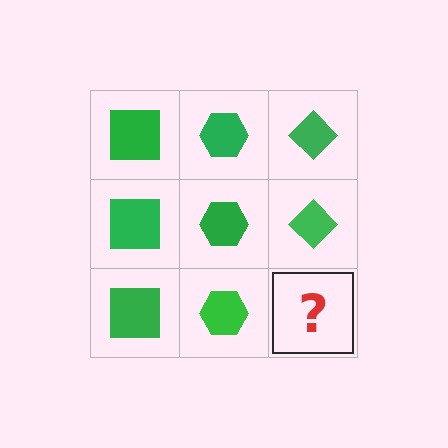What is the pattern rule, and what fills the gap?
The rule is that each column has a consistent shape. The gap should be filled with a green diamond.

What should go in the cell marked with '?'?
The missing cell should contain a green diamond.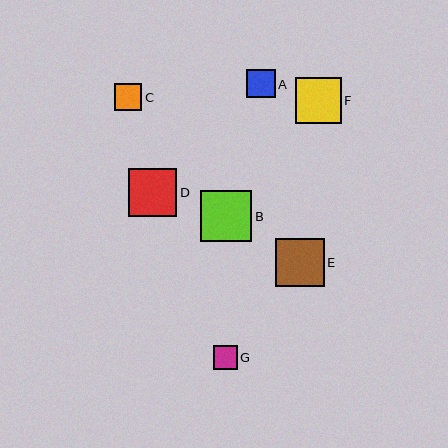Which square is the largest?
Square B is the largest with a size of approximately 51 pixels.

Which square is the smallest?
Square G is the smallest with a size of approximately 24 pixels.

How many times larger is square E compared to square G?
Square E is approximately 2.0 times the size of square G.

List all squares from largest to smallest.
From largest to smallest: B, E, D, F, A, C, G.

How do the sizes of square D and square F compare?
Square D and square F are approximately the same size.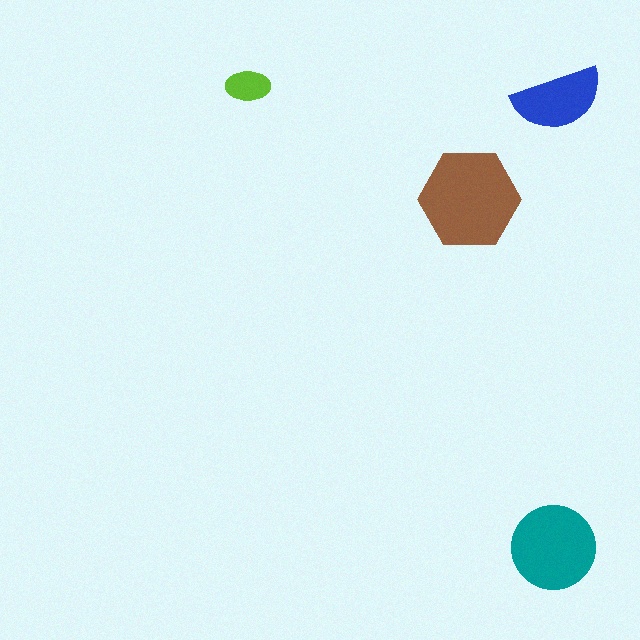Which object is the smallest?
The lime ellipse.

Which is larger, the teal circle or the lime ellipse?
The teal circle.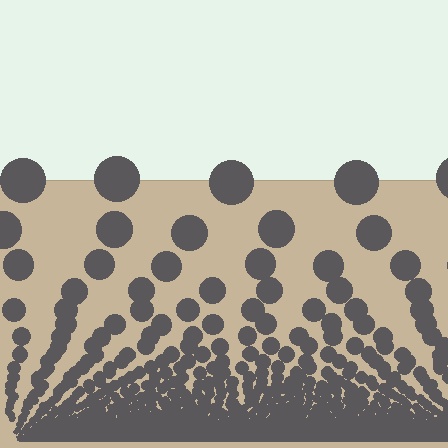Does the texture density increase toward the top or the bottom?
Density increases toward the bottom.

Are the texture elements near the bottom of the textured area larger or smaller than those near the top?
Smaller. The gradient is inverted — elements near the bottom are smaller and denser.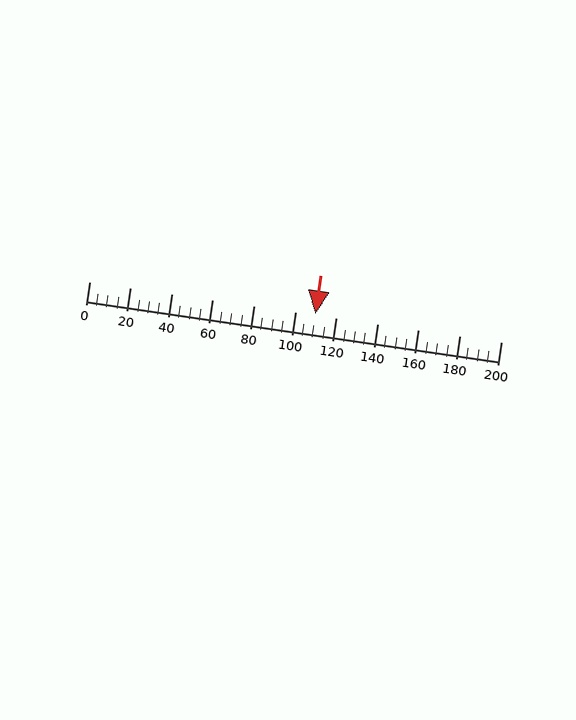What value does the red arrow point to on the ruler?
The red arrow points to approximately 110.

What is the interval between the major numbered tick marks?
The major tick marks are spaced 20 units apart.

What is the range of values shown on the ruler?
The ruler shows values from 0 to 200.